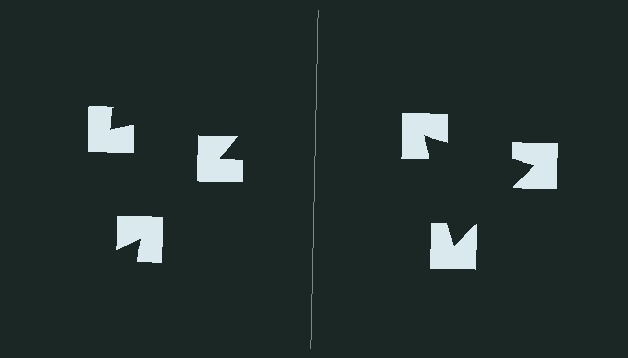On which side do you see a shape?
An illusory triangle appears on the right side. On the left side the wedge cuts are rotated, so no coherent shape forms.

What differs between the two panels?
The notched squares are positioned identically on both sides; only the wedge orientations differ. On the right they align to a triangle; on the left they are misaligned.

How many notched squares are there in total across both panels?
6 — 3 on each side.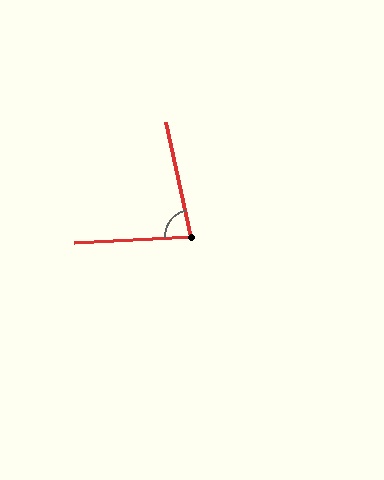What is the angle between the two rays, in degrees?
Approximately 81 degrees.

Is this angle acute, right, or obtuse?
It is acute.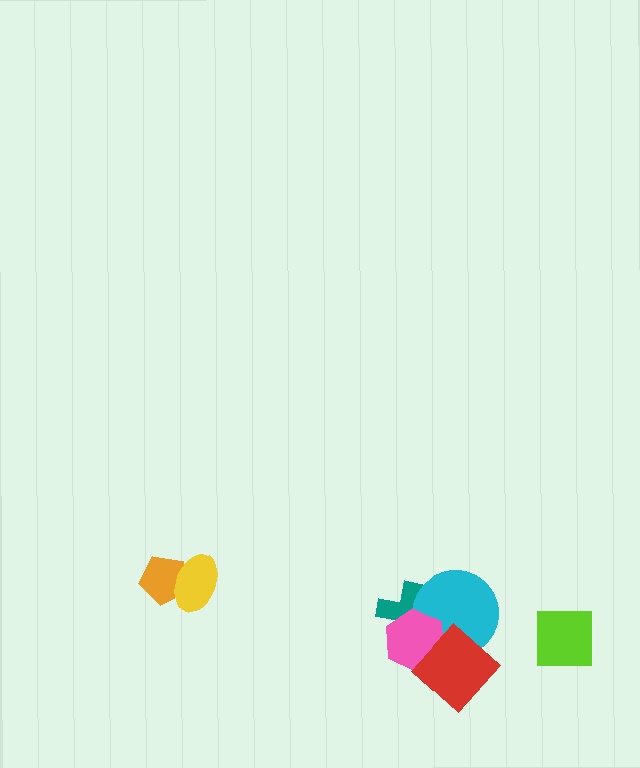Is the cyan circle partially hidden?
Yes, it is partially covered by another shape.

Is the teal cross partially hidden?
Yes, it is partially covered by another shape.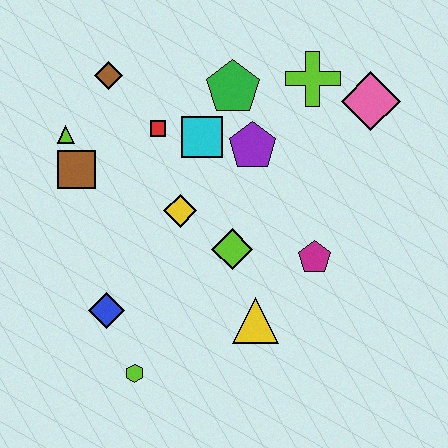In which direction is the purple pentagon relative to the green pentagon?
The purple pentagon is below the green pentagon.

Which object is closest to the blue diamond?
The lime hexagon is closest to the blue diamond.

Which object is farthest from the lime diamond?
The brown diamond is farthest from the lime diamond.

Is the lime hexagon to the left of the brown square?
No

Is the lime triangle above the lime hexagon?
Yes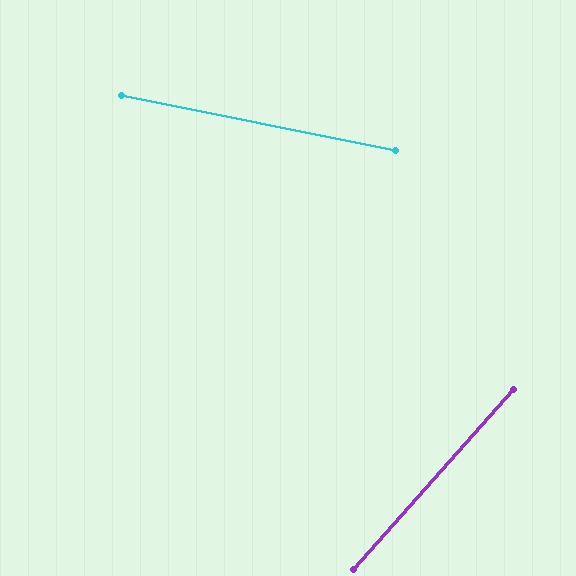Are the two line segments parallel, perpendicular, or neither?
Neither parallel nor perpendicular — they differ by about 60°.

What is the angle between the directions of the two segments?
Approximately 60 degrees.